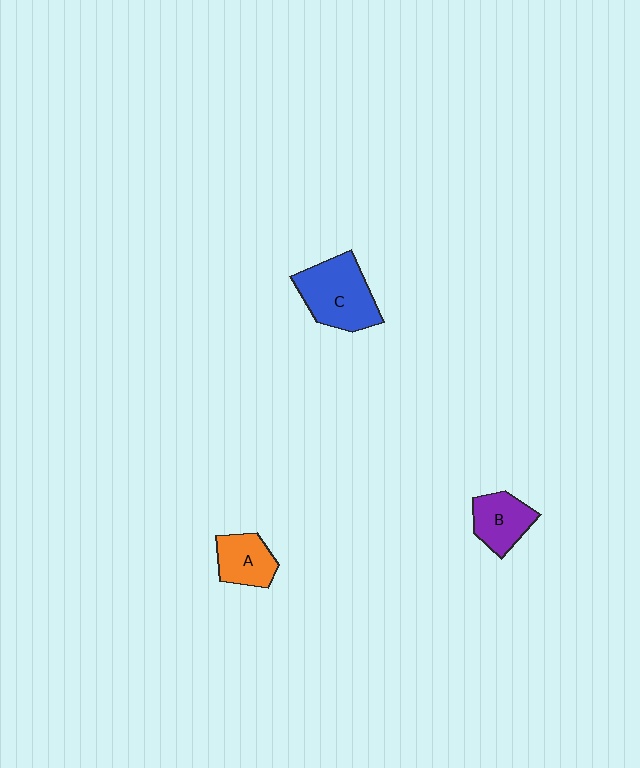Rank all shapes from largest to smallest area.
From largest to smallest: C (blue), B (purple), A (orange).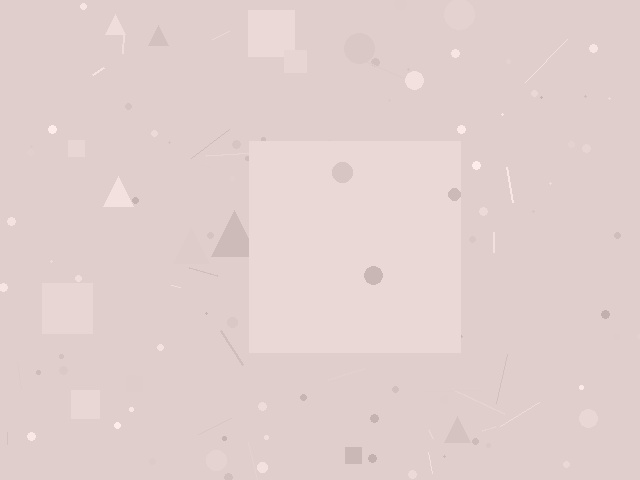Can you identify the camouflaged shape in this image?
The camouflaged shape is a square.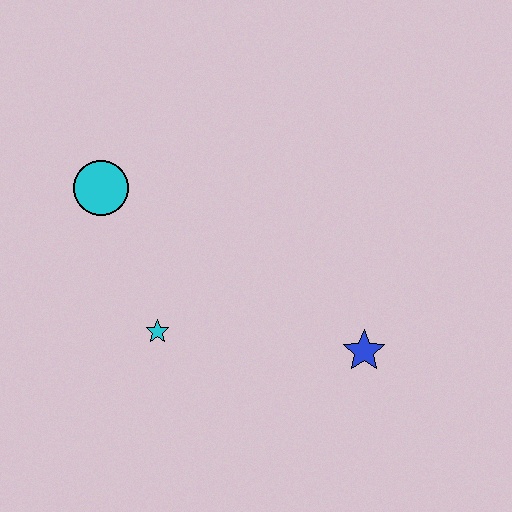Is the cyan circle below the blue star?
No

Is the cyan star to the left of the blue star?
Yes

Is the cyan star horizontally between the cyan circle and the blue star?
Yes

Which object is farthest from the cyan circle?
The blue star is farthest from the cyan circle.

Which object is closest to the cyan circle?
The cyan star is closest to the cyan circle.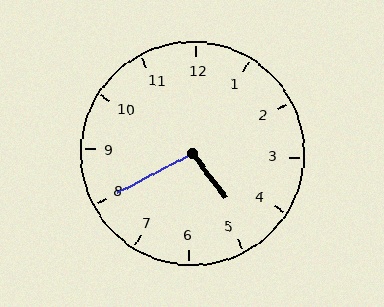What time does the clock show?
4:40.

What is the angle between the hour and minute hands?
Approximately 100 degrees.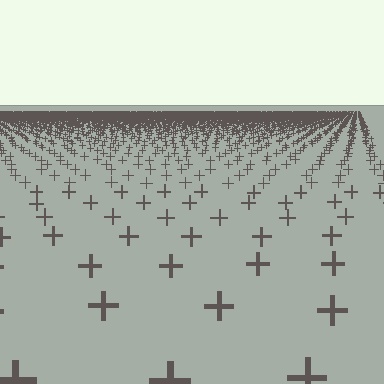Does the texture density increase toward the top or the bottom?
Density increases toward the top.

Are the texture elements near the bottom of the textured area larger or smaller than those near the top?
Larger. Near the bottom, elements are closer to the viewer and appear at a bigger on-screen size.